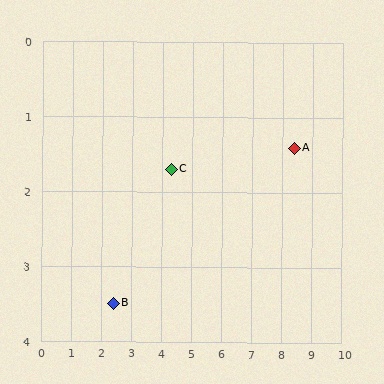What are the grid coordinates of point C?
Point C is at approximately (4.3, 1.7).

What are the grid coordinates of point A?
Point A is at approximately (8.4, 1.4).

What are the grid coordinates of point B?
Point B is at approximately (2.4, 3.5).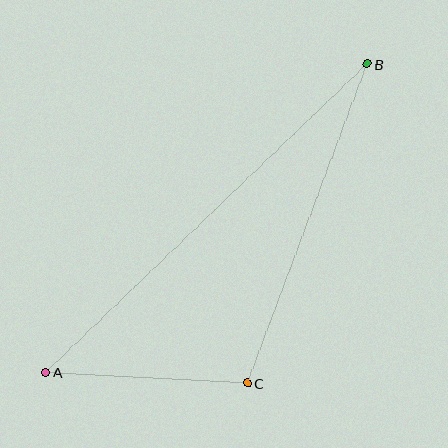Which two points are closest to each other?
Points A and C are closest to each other.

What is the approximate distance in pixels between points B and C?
The distance between B and C is approximately 341 pixels.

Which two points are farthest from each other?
Points A and B are farthest from each other.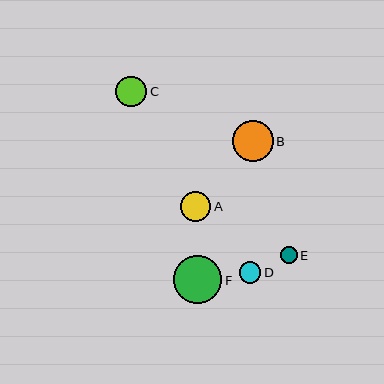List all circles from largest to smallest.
From largest to smallest: F, B, C, A, D, E.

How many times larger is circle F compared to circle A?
Circle F is approximately 1.6 times the size of circle A.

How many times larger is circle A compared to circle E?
Circle A is approximately 1.8 times the size of circle E.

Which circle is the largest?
Circle F is the largest with a size of approximately 49 pixels.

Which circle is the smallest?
Circle E is the smallest with a size of approximately 17 pixels.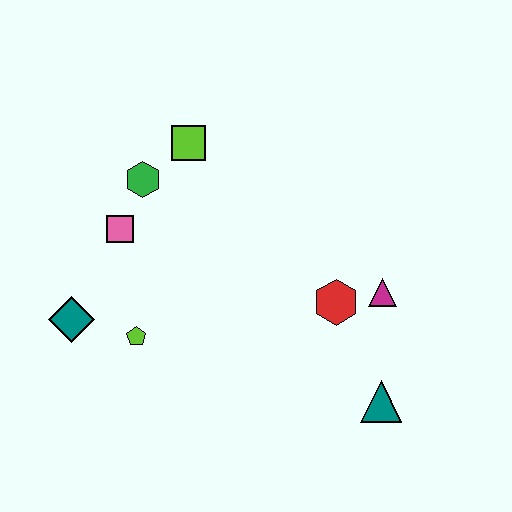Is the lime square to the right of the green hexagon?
Yes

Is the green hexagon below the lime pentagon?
No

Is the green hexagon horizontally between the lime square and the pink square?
Yes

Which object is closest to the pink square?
The green hexagon is closest to the pink square.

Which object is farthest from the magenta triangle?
The teal diamond is farthest from the magenta triangle.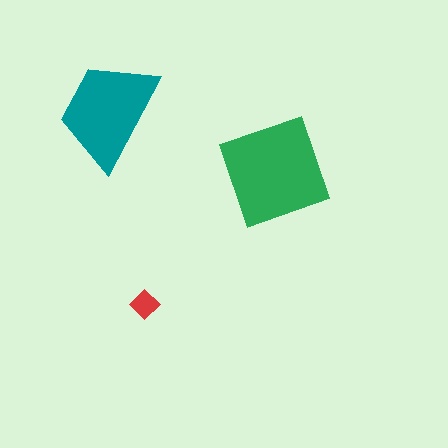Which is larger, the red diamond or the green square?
The green square.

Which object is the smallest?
The red diamond.